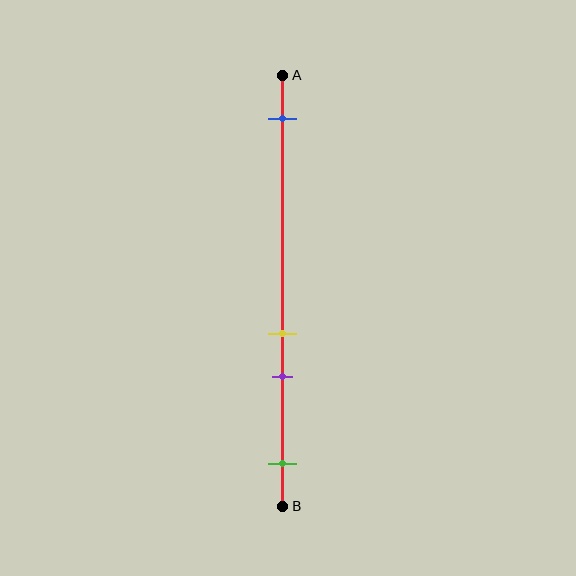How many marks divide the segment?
There are 4 marks dividing the segment.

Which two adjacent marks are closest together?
The yellow and purple marks are the closest adjacent pair.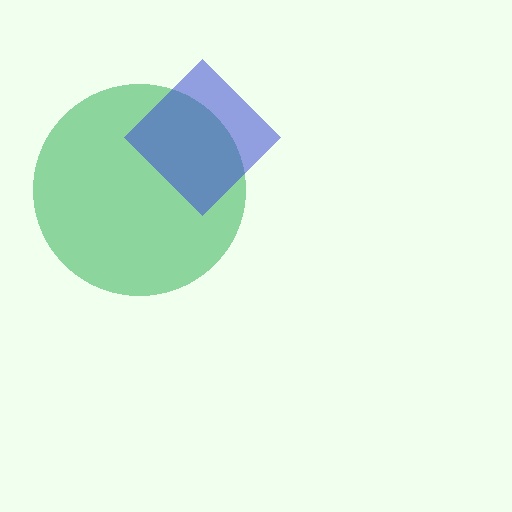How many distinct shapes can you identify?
There are 2 distinct shapes: a green circle, a blue diamond.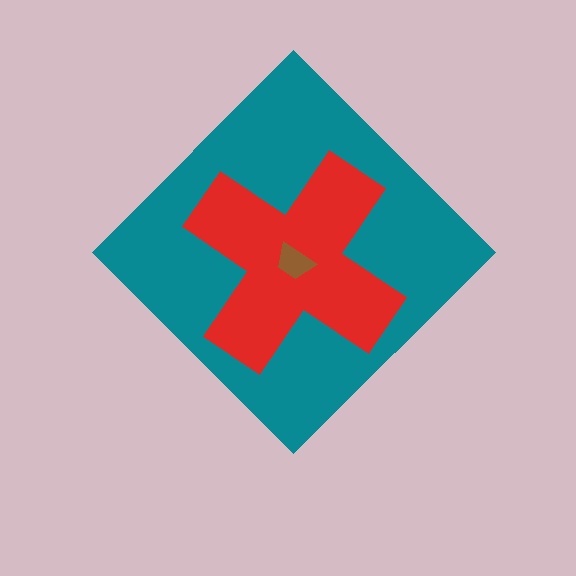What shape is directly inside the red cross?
The brown trapezoid.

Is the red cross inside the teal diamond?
Yes.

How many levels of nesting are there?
3.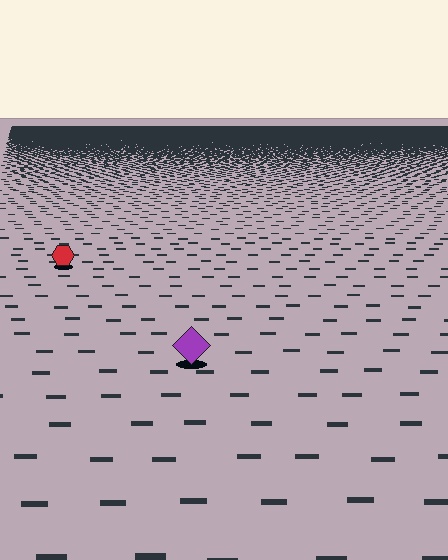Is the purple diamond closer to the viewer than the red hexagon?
Yes. The purple diamond is closer — you can tell from the texture gradient: the ground texture is coarser near it.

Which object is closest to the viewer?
The purple diamond is closest. The texture marks near it are larger and more spread out.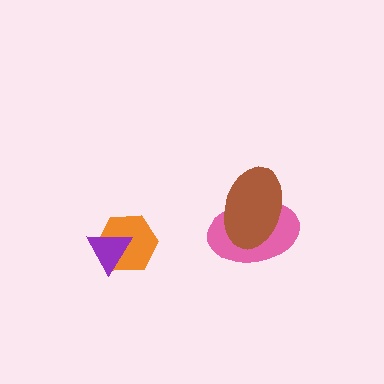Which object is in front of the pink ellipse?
The brown ellipse is in front of the pink ellipse.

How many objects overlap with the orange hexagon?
1 object overlaps with the orange hexagon.